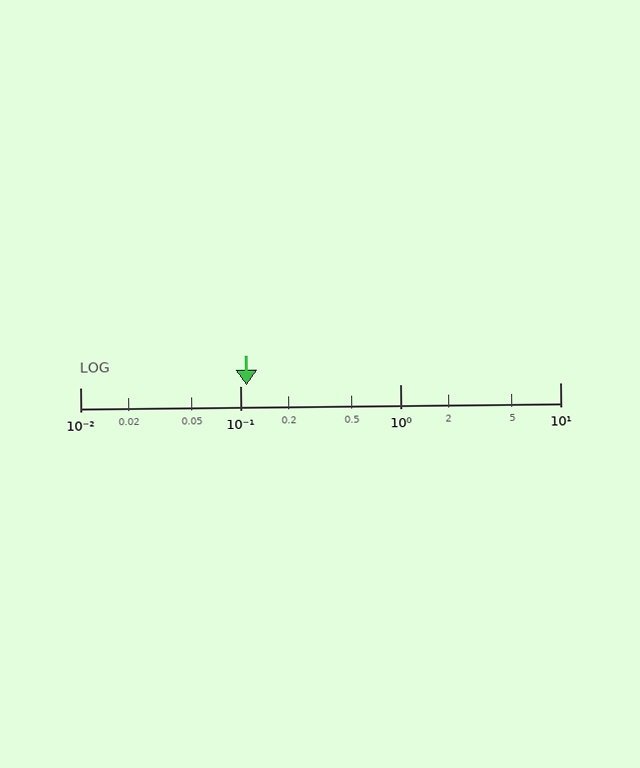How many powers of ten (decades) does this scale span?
The scale spans 3 decades, from 0.01 to 10.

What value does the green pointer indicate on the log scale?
The pointer indicates approximately 0.11.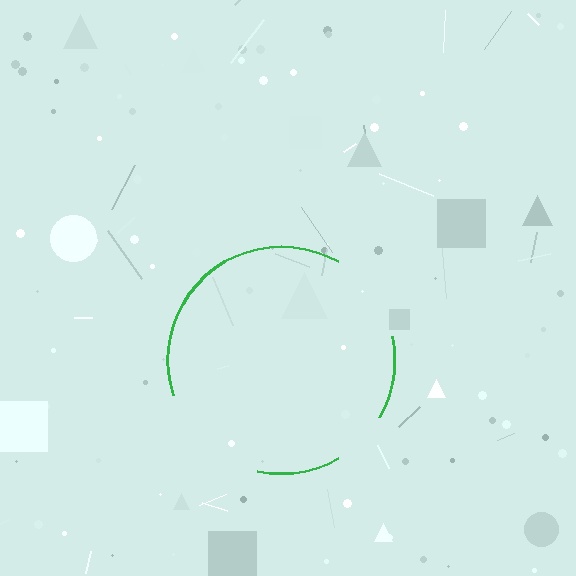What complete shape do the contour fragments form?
The contour fragments form a circle.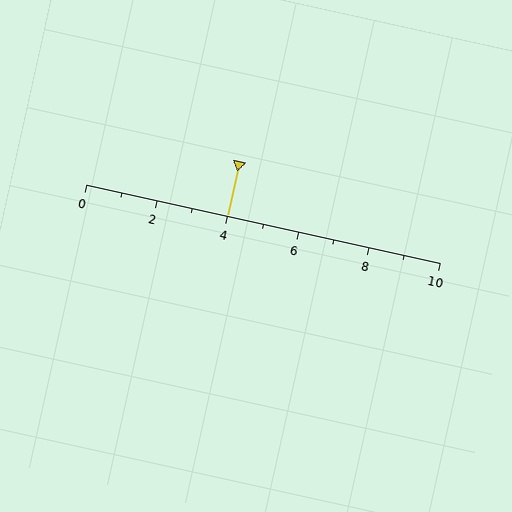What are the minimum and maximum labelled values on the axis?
The axis runs from 0 to 10.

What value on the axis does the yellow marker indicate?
The marker indicates approximately 4.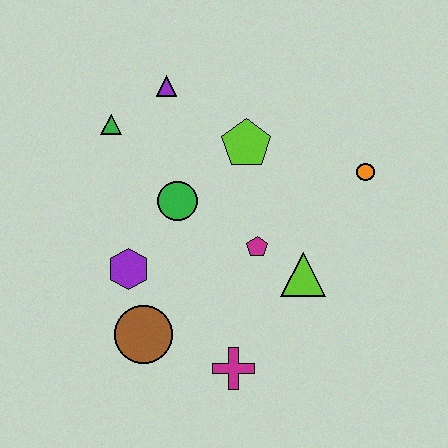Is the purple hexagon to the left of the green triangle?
No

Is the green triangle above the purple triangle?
No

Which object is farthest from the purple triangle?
The magenta cross is farthest from the purple triangle.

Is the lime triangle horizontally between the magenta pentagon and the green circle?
No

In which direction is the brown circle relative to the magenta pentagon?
The brown circle is to the left of the magenta pentagon.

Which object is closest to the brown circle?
The purple hexagon is closest to the brown circle.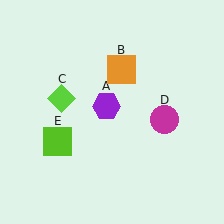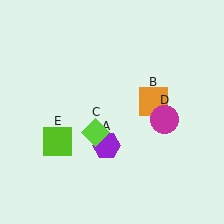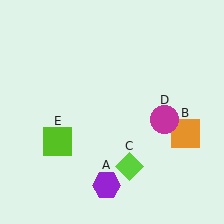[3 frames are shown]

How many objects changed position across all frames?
3 objects changed position: purple hexagon (object A), orange square (object B), lime diamond (object C).